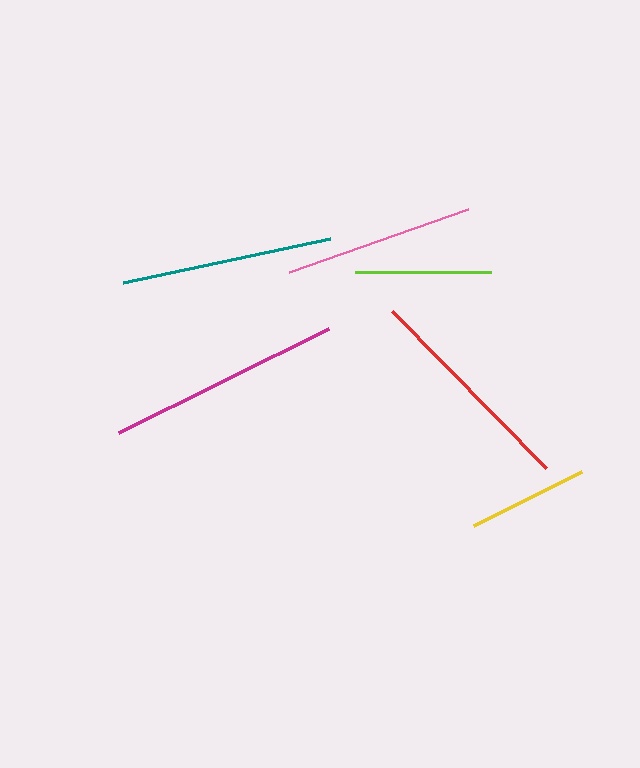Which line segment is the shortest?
The yellow line is the shortest at approximately 121 pixels.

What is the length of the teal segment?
The teal segment is approximately 211 pixels long.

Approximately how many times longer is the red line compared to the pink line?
The red line is approximately 1.2 times the length of the pink line.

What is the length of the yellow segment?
The yellow segment is approximately 121 pixels long.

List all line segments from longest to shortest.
From longest to shortest: magenta, red, teal, pink, lime, yellow.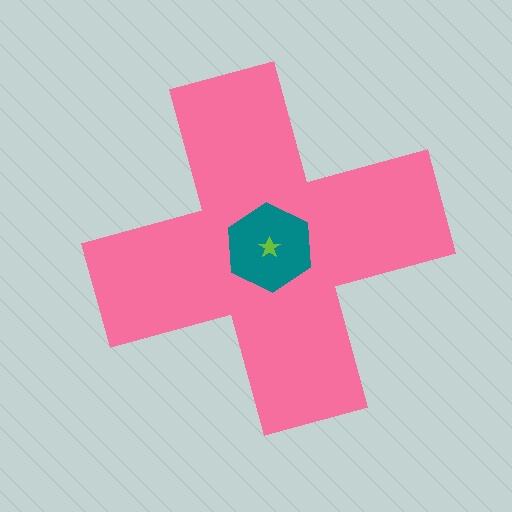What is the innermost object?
The lime star.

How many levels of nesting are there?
3.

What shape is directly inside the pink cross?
The teal hexagon.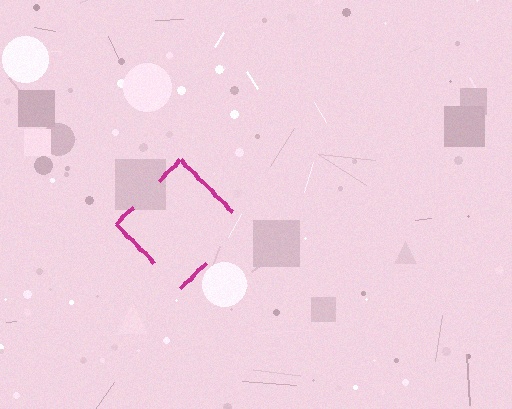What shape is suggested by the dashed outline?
The dashed outline suggests a diamond.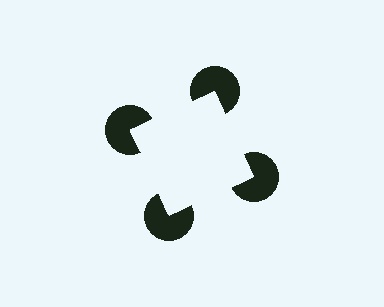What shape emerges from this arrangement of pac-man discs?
An illusory square — its edges are inferred from the aligned wedge cuts in the pac-man discs, not physically drawn.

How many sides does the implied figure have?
4 sides.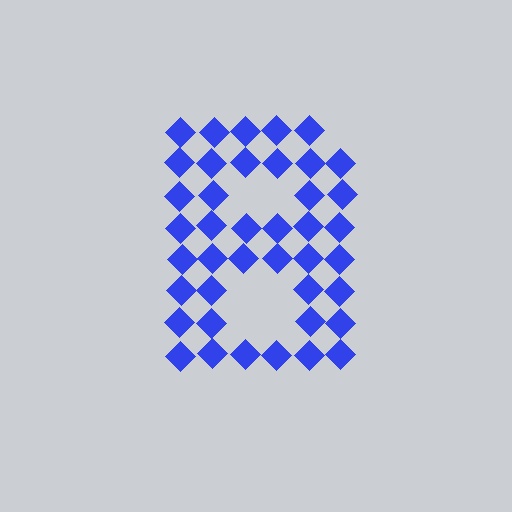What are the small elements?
The small elements are diamonds.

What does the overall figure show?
The overall figure shows the letter B.